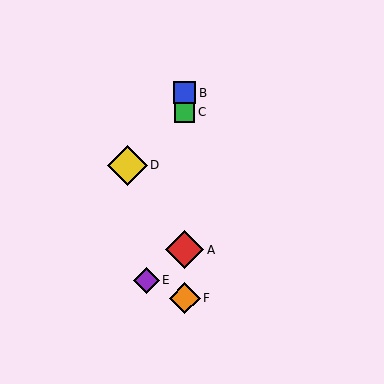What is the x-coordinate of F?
Object F is at x≈185.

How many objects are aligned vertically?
4 objects (A, B, C, F) are aligned vertically.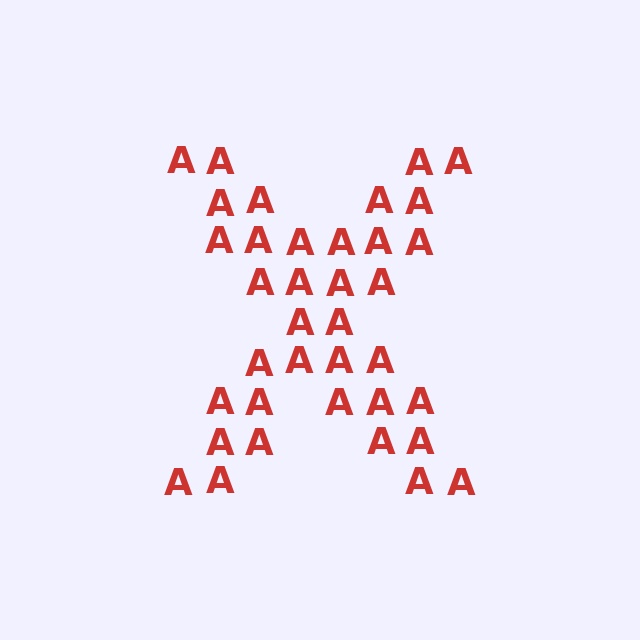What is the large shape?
The large shape is the letter X.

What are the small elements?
The small elements are letter A's.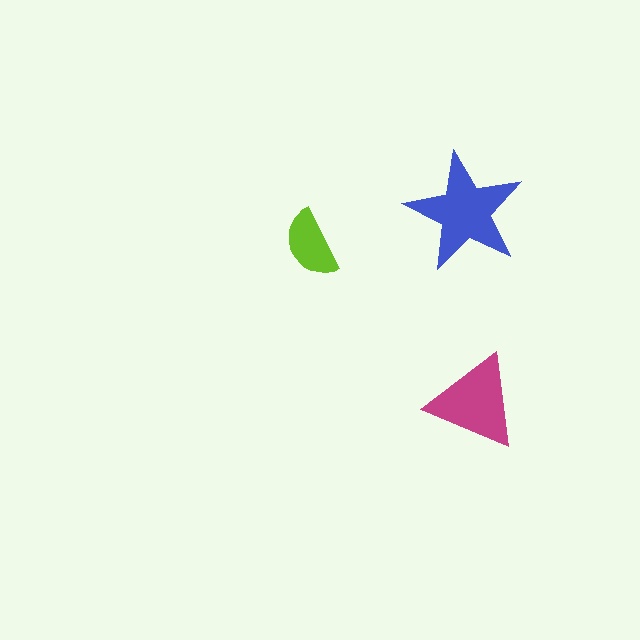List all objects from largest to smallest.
The blue star, the magenta triangle, the lime semicircle.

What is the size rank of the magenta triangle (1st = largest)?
2nd.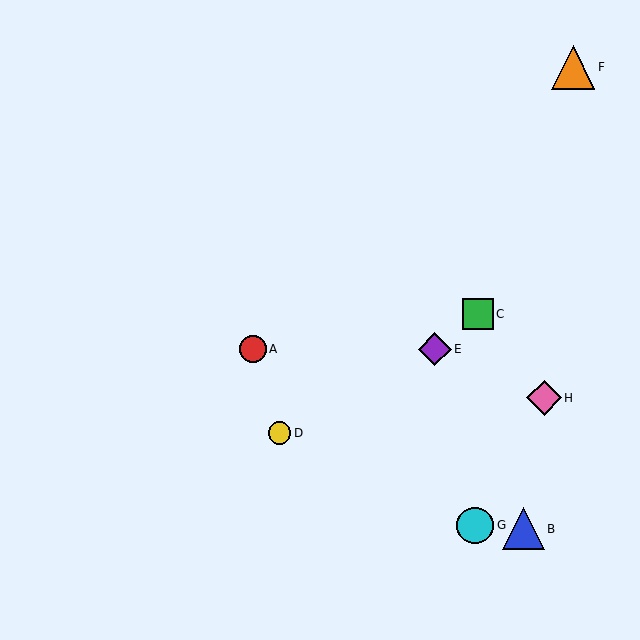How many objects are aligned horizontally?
2 objects (A, E) are aligned horizontally.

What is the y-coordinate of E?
Object E is at y≈349.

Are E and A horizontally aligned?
Yes, both are at y≈349.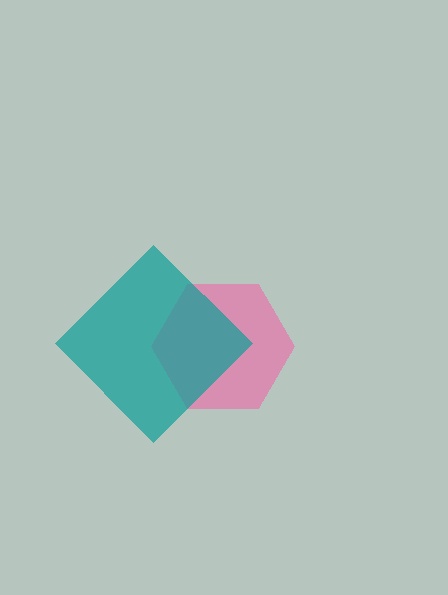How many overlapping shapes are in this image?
There are 2 overlapping shapes in the image.